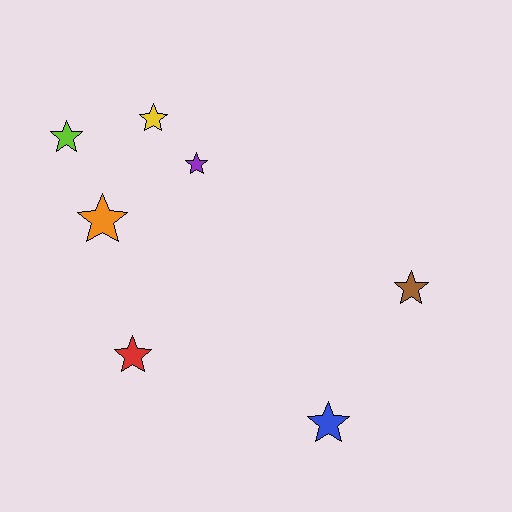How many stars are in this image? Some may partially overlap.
There are 7 stars.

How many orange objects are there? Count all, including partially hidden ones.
There is 1 orange object.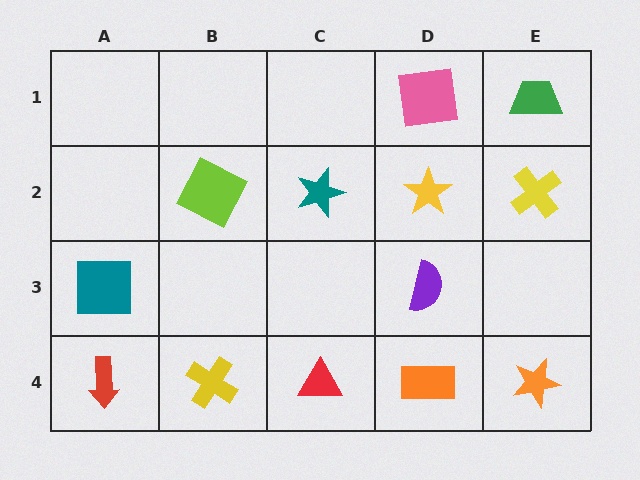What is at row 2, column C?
A teal star.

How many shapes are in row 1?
2 shapes.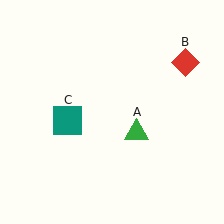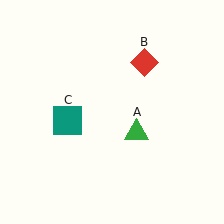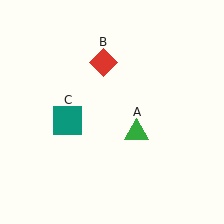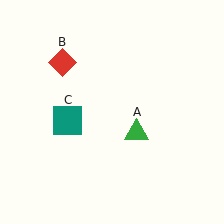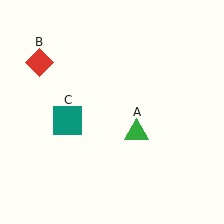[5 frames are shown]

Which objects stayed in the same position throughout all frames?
Green triangle (object A) and teal square (object C) remained stationary.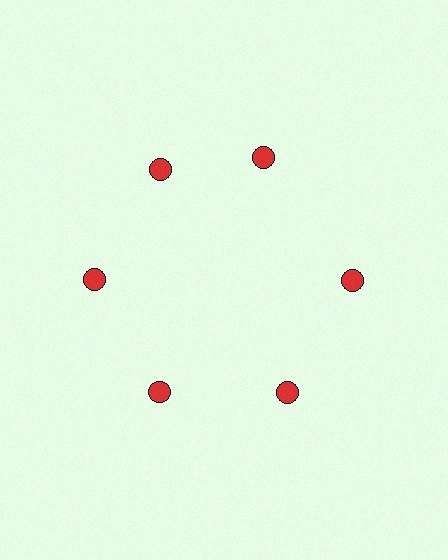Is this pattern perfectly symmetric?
No. The 6 red circles are arranged in a ring, but one element near the 1 o'clock position is rotated out of alignment along the ring, breaking the 6-fold rotational symmetry.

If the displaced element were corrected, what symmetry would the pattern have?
It would have 6-fold rotational symmetry — the pattern would map onto itself every 60 degrees.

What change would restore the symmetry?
The symmetry would be restored by rotating it back into even spacing with its neighbors so that all 6 circles sit at equal angles and equal distance from the center.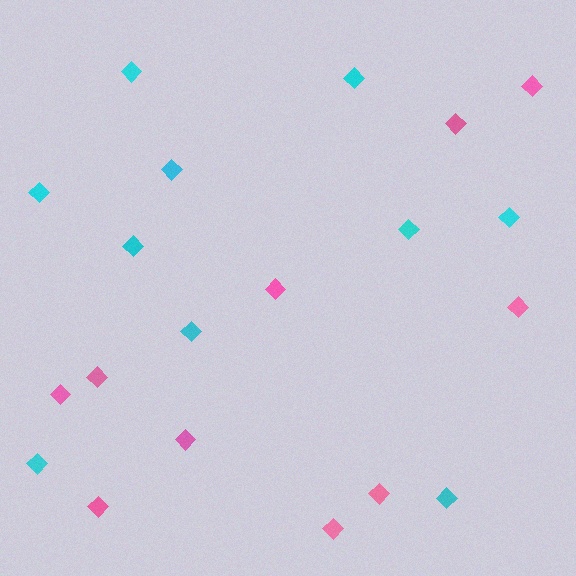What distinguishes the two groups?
There are 2 groups: one group of pink diamonds (10) and one group of cyan diamonds (10).